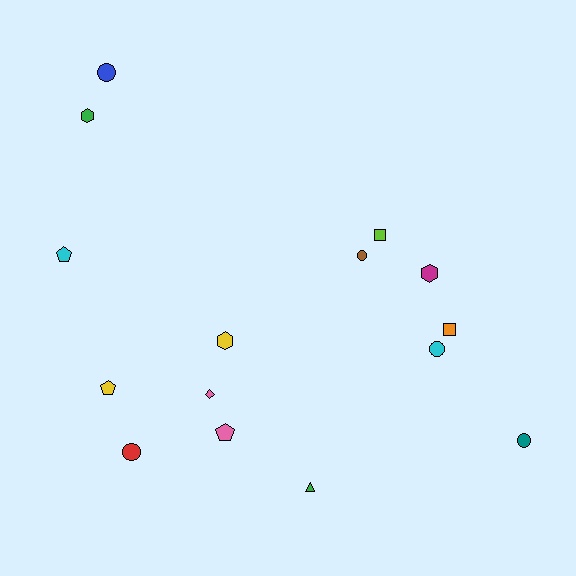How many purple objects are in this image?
There are no purple objects.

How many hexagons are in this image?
There are 3 hexagons.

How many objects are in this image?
There are 15 objects.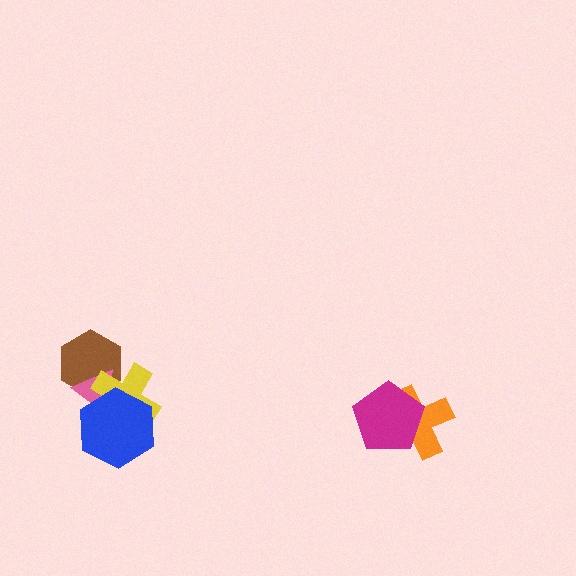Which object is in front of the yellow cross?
The blue hexagon is in front of the yellow cross.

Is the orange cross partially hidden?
Yes, it is partially covered by another shape.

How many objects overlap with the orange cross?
1 object overlaps with the orange cross.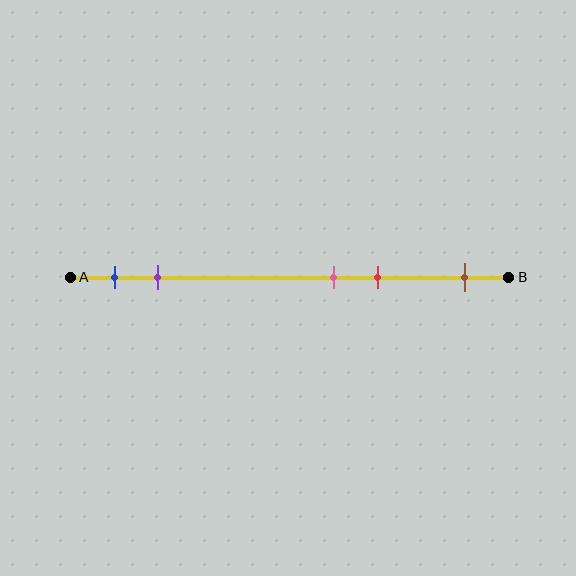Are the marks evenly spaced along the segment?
No, the marks are not evenly spaced.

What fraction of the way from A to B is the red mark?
The red mark is approximately 70% (0.7) of the way from A to B.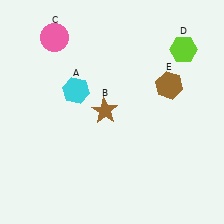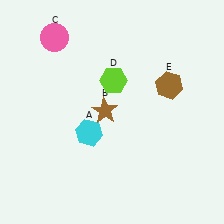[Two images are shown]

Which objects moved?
The objects that moved are: the cyan hexagon (A), the lime hexagon (D).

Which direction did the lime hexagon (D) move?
The lime hexagon (D) moved left.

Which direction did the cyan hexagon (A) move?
The cyan hexagon (A) moved down.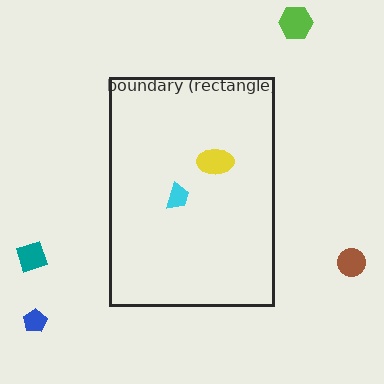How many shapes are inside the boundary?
2 inside, 4 outside.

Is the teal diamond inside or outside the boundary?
Outside.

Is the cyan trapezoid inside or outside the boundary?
Inside.